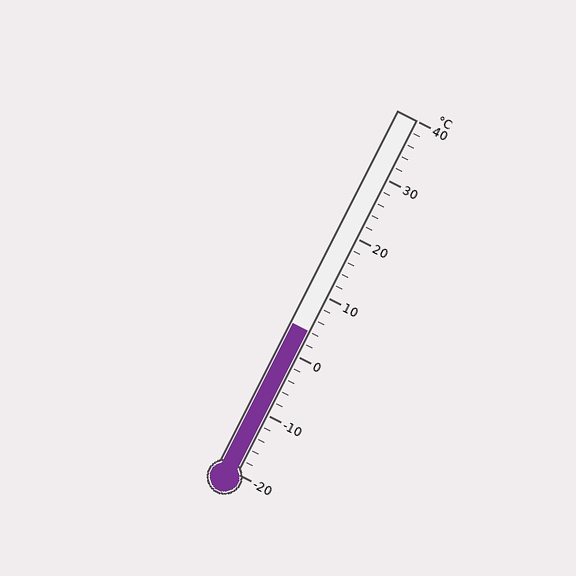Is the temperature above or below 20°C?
The temperature is below 20°C.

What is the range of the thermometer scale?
The thermometer scale ranges from -20°C to 40°C.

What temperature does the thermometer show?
The thermometer shows approximately 4°C.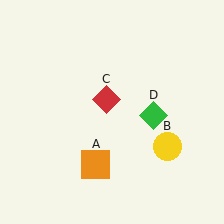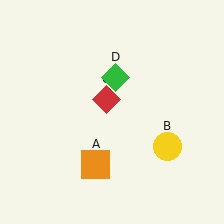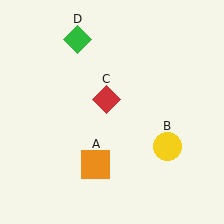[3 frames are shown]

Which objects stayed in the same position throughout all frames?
Orange square (object A) and yellow circle (object B) and red diamond (object C) remained stationary.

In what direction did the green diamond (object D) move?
The green diamond (object D) moved up and to the left.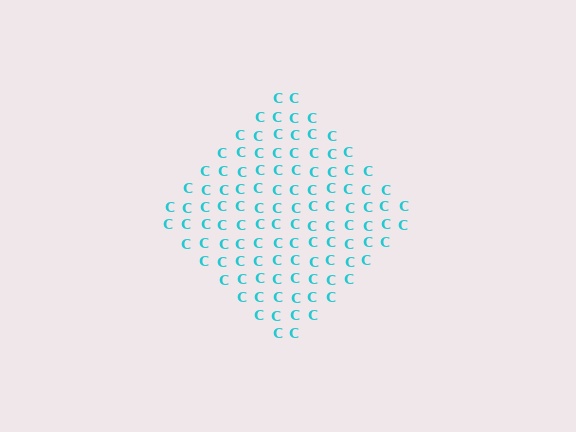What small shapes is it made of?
It is made of small letter C's.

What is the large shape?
The large shape is a diamond.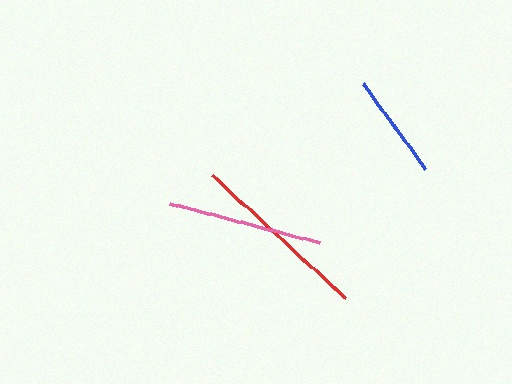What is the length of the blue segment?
The blue segment is approximately 106 pixels long.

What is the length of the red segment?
The red segment is approximately 180 pixels long.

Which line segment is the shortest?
The blue line is the shortest at approximately 106 pixels.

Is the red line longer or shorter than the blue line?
The red line is longer than the blue line.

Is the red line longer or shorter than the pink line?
The red line is longer than the pink line.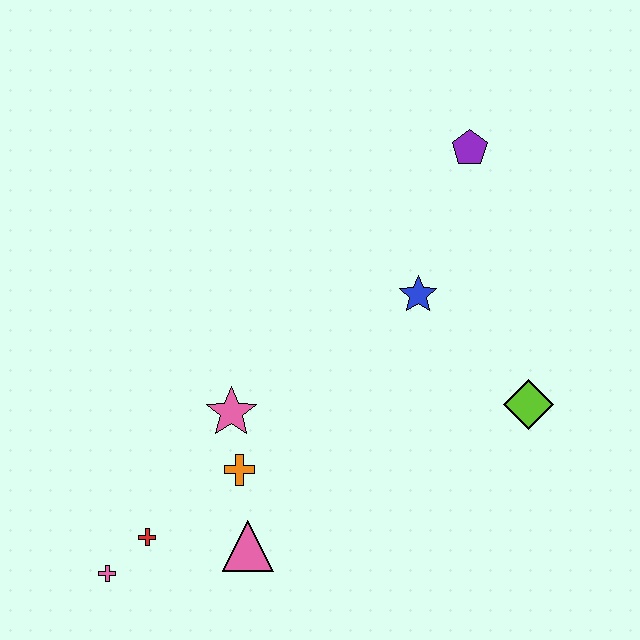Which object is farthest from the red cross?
The purple pentagon is farthest from the red cross.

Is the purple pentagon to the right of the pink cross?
Yes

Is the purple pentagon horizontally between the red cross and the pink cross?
No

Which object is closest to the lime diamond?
The blue star is closest to the lime diamond.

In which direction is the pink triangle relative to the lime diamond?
The pink triangle is to the left of the lime diamond.